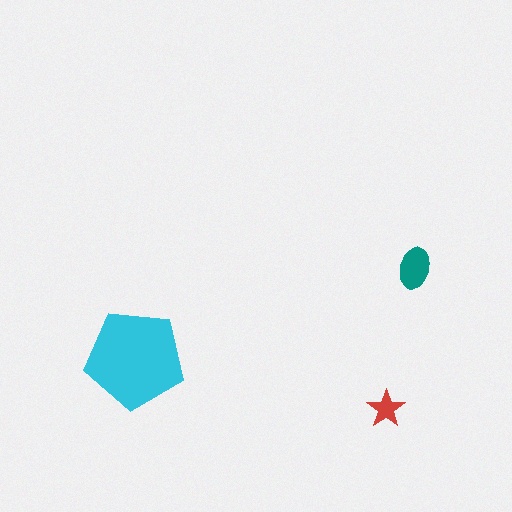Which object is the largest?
The cyan pentagon.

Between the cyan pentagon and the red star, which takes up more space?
The cyan pentagon.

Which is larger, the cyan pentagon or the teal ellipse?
The cyan pentagon.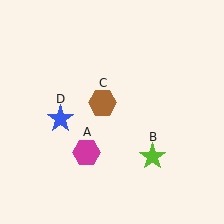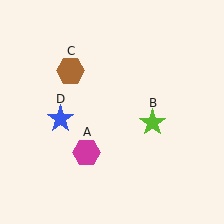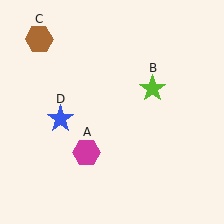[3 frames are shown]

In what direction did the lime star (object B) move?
The lime star (object B) moved up.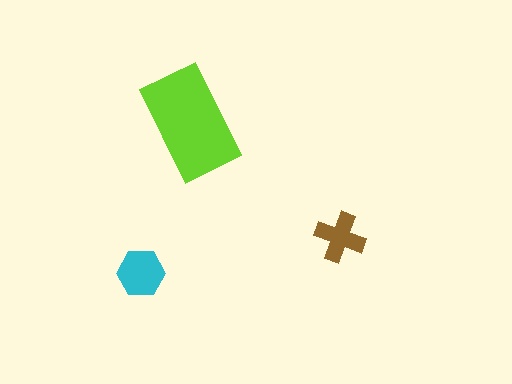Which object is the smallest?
The brown cross.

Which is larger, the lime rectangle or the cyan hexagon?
The lime rectangle.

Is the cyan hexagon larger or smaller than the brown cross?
Larger.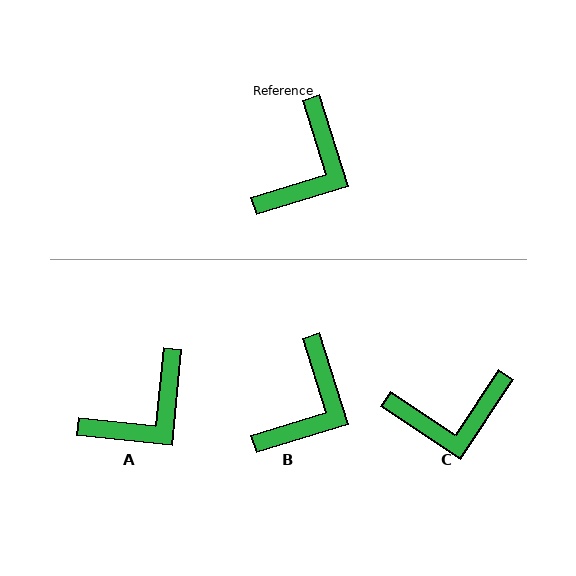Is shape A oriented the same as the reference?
No, it is off by about 23 degrees.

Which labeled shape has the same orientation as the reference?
B.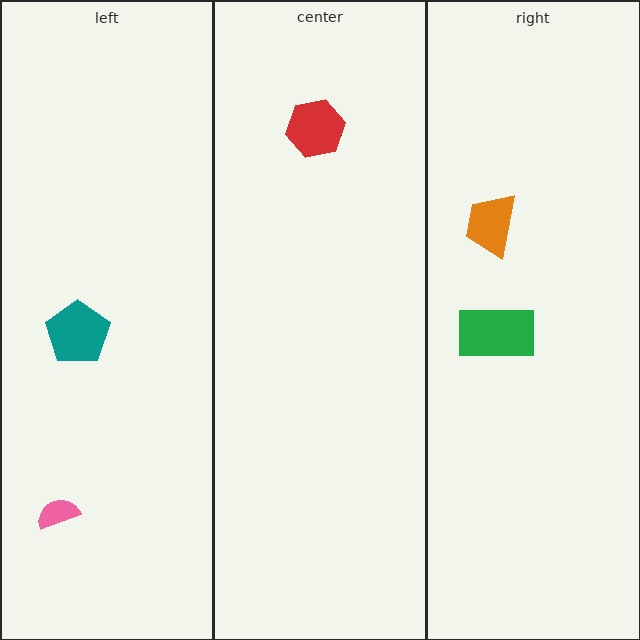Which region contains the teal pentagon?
The left region.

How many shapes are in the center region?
1.